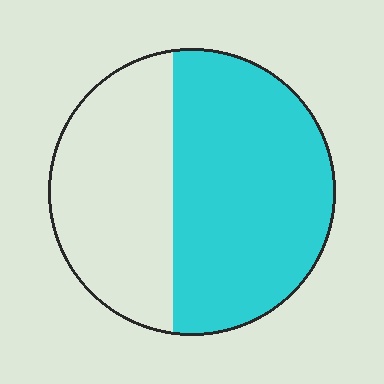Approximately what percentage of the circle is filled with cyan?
Approximately 60%.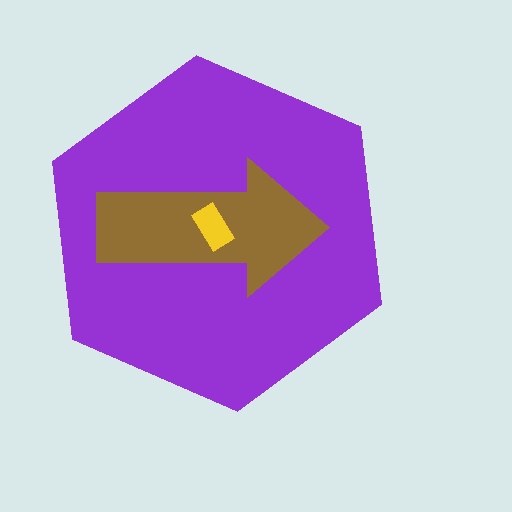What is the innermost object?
The yellow rectangle.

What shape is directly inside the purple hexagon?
The brown arrow.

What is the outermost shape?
The purple hexagon.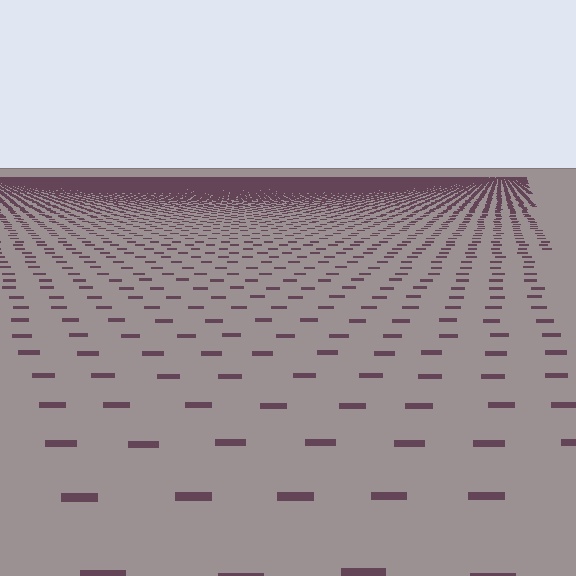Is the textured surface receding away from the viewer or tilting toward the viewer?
The surface is receding away from the viewer. Texture elements get smaller and denser toward the top.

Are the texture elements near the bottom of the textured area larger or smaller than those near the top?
Larger. Near the bottom, elements are closer to the viewer and appear at a bigger on-screen size.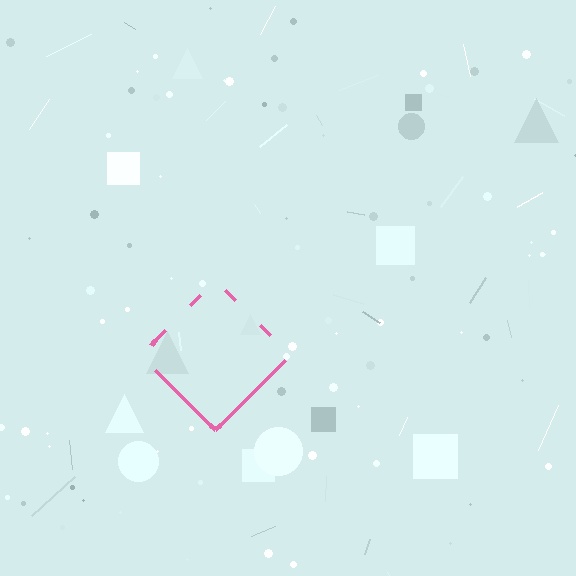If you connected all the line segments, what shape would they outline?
They would outline a diamond.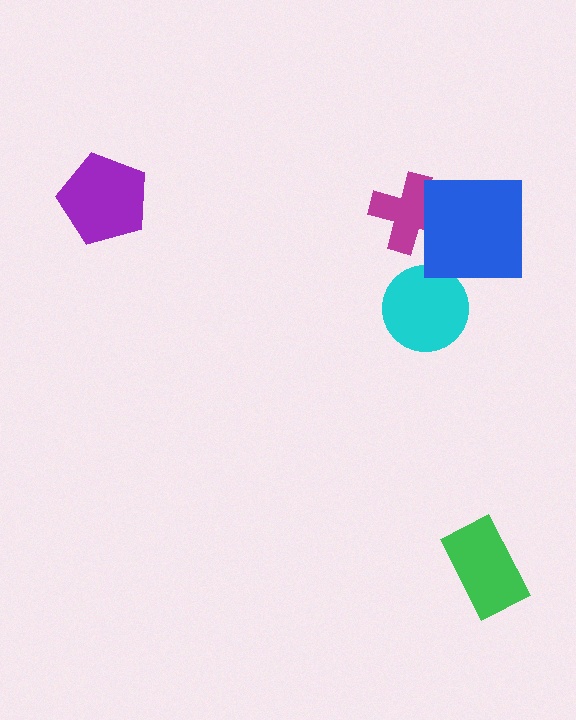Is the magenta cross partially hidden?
Yes, it is partially covered by another shape.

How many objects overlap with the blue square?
1 object overlaps with the blue square.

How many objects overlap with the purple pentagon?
0 objects overlap with the purple pentagon.